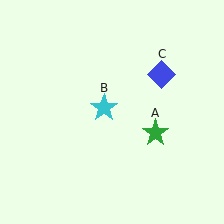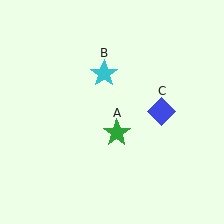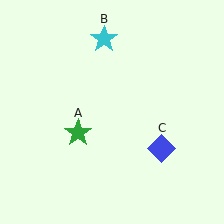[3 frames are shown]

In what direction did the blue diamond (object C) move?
The blue diamond (object C) moved down.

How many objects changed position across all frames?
3 objects changed position: green star (object A), cyan star (object B), blue diamond (object C).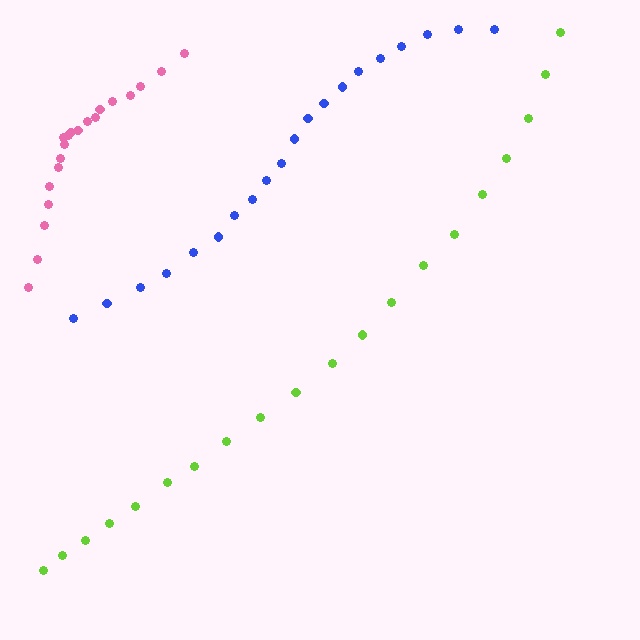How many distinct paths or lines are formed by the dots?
There are 3 distinct paths.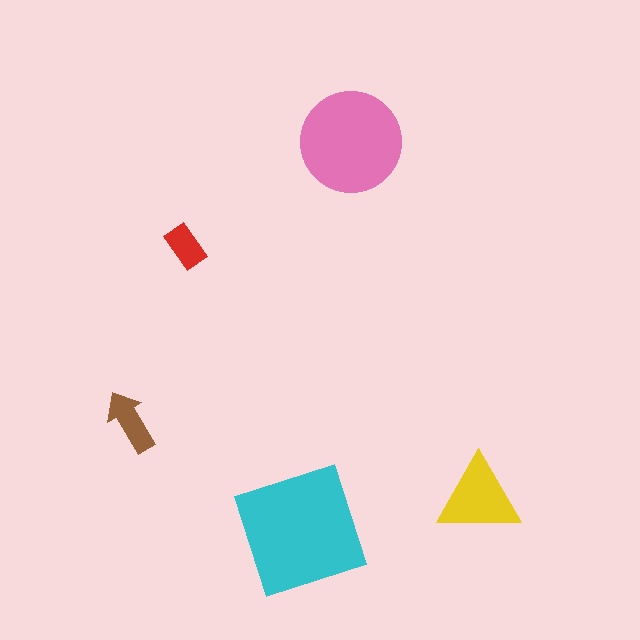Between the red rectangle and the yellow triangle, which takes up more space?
The yellow triangle.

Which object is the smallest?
The red rectangle.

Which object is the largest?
The cyan square.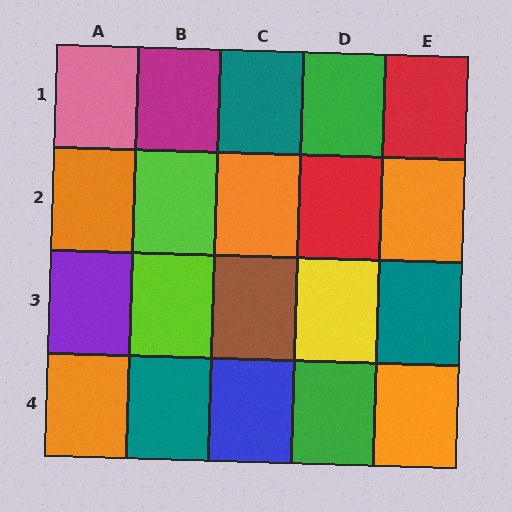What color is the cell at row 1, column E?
Red.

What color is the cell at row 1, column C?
Teal.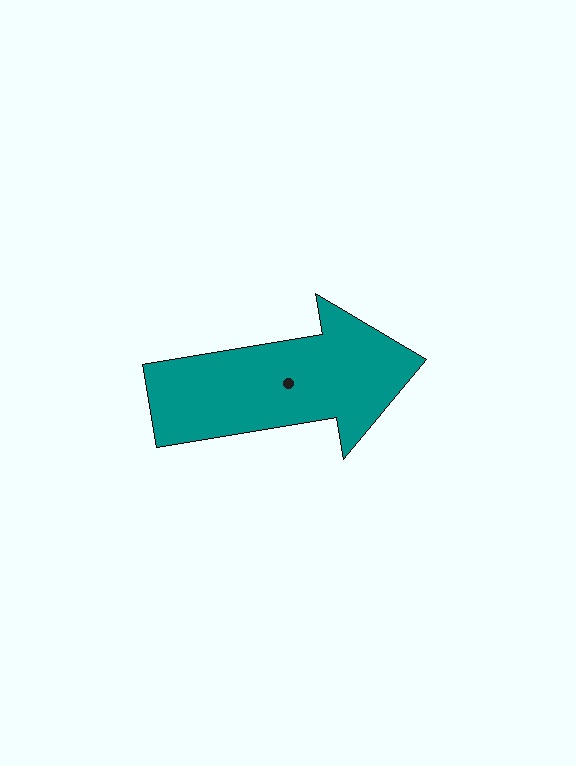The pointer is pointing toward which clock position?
Roughly 3 o'clock.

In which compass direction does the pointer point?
East.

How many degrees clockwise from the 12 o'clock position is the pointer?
Approximately 80 degrees.